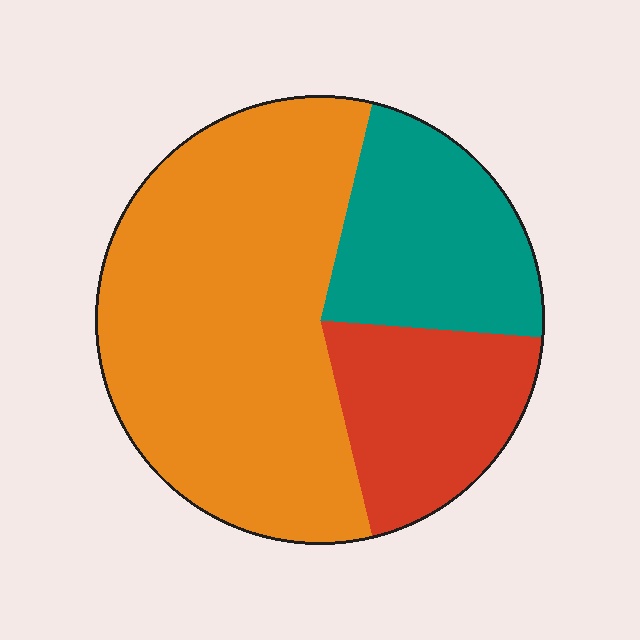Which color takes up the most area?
Orange, at roughly 60%.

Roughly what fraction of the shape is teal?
Teal takes up between a sixth and a third of the shape.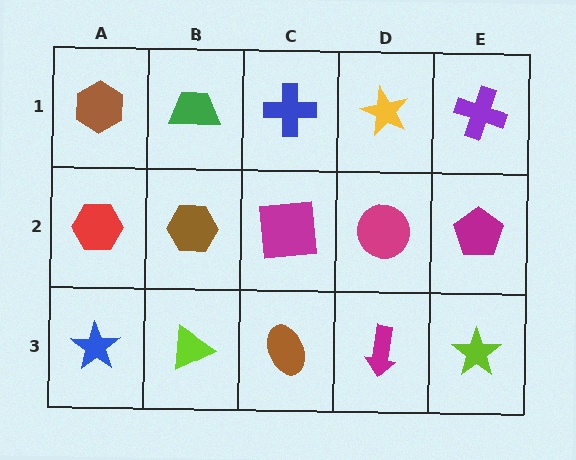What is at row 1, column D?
A yellow star.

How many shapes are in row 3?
5 shapes.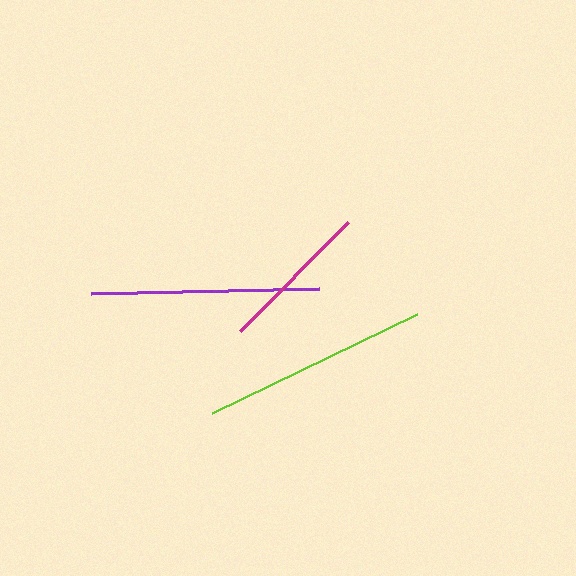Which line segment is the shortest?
The magenta line is the shortest at approximately 153 pixels.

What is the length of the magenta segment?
The magenta segment is approximately 153 pixels long.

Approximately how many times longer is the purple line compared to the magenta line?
The purple line is approximately 1.5 times the length of the magenta line.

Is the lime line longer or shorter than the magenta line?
The lime line is longer than the magenta line.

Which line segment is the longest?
The purple line is the longest at approximately 228 pixels.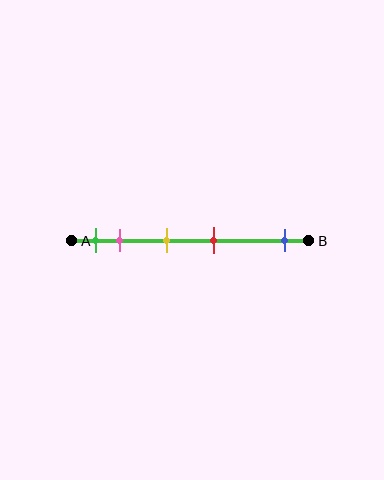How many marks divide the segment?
There are 5 marks dividing the segment.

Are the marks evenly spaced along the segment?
No, the marks are not evenly spaced.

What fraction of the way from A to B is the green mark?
The green mark is approximately 10% (0.1) of the way from A to B.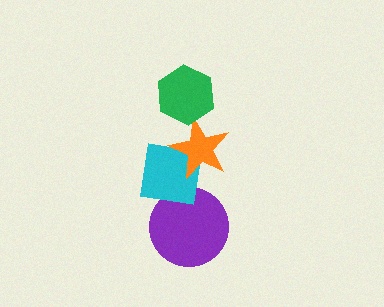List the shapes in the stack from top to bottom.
From top to bottom: the green hexagon, the orange star, the cyan square, the purple circle.